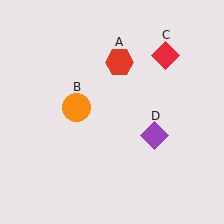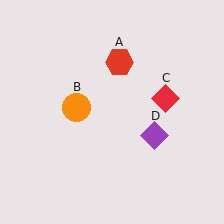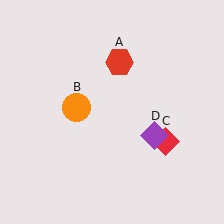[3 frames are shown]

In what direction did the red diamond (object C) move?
The red diamond (object C) moved down.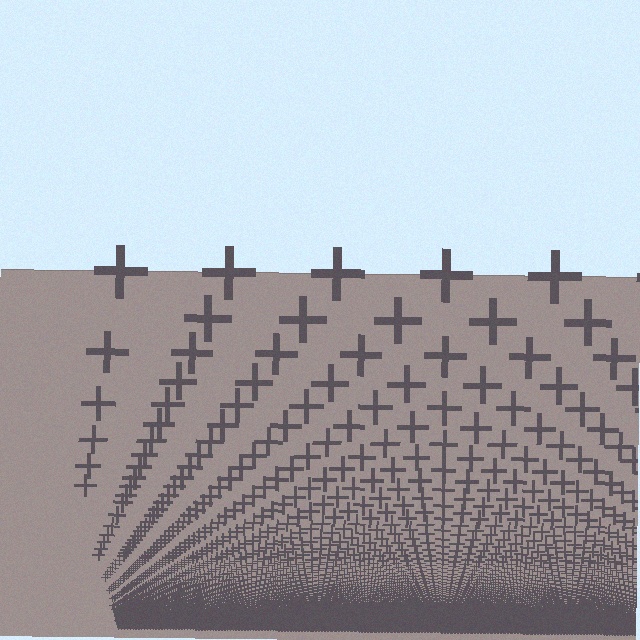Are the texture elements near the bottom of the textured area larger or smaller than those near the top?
Smaller. The gradient is inverted — elements near the bottom are smaller and denser.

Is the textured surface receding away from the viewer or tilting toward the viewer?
The surface appears to tilt toward the viewer. Texture elements get larger and sparser toward the top.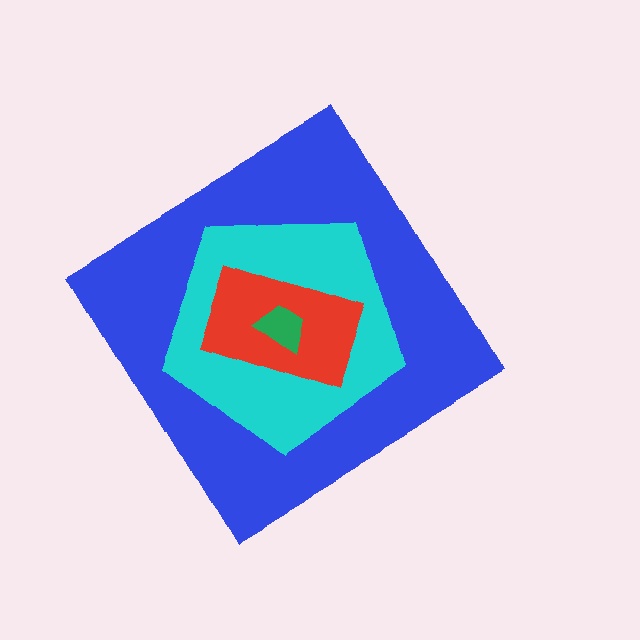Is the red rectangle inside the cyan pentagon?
Yes.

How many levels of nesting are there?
4.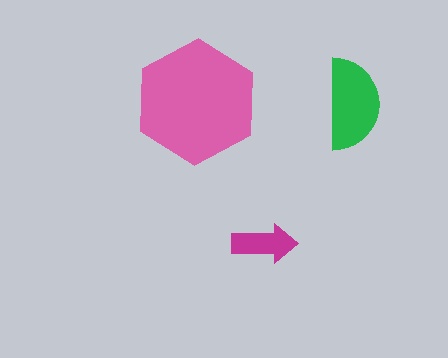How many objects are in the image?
There are 3 objects in the image.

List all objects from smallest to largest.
The magenta arrow, the green semicircle, the pink hexagon.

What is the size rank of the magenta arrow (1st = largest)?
3rd.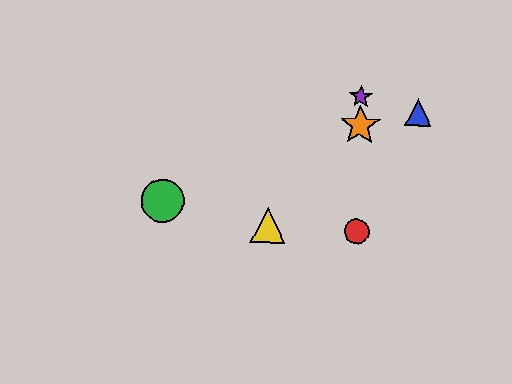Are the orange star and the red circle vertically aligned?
Yes, both are at x≈360.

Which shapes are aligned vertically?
The red circle, the purple star, the orange star are aligned vertically.